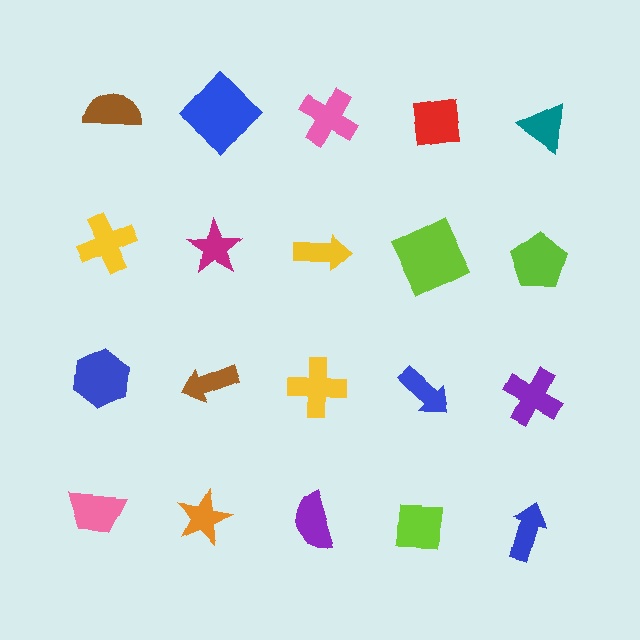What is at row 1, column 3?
A pink cross.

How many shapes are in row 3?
5 shapes.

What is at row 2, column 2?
A magenta star.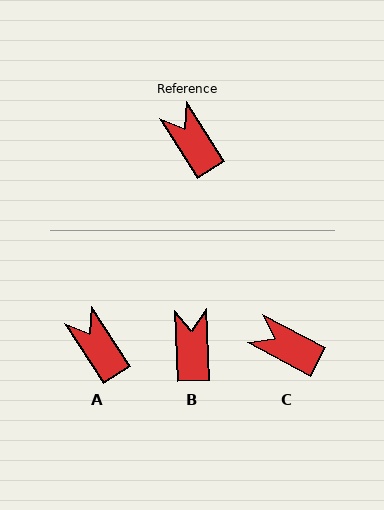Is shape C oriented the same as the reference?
No, it is off by about 29 degrees.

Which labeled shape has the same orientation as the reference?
A.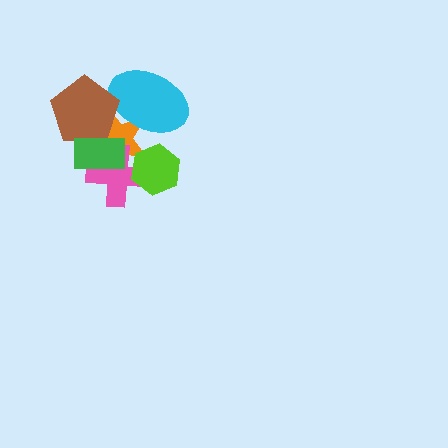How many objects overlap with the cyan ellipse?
2 objects overlap with the cyan ellipse.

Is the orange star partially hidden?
Yes, it is partially covered by another shape.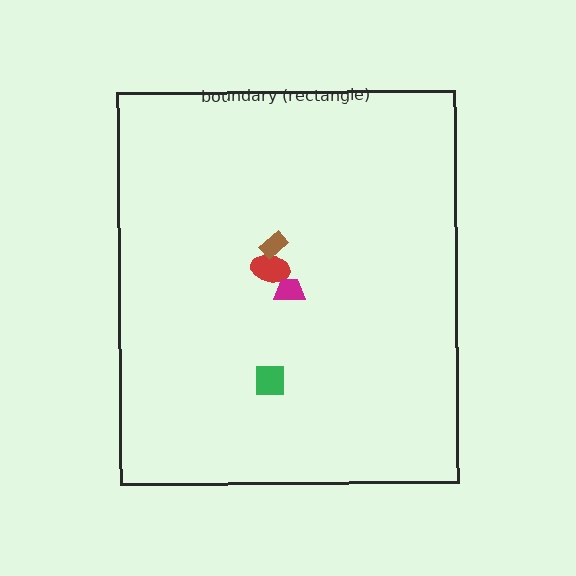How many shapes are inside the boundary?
4 inside, 0 outside.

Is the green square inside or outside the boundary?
Inside.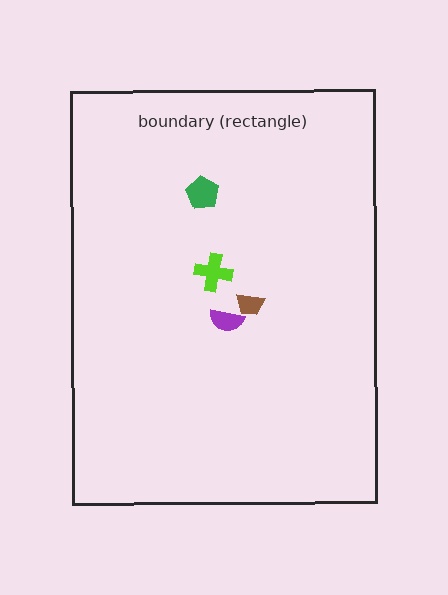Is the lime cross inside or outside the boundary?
Inside.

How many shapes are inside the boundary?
4 inside, 0 outside.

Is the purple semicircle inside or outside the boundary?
Inside.